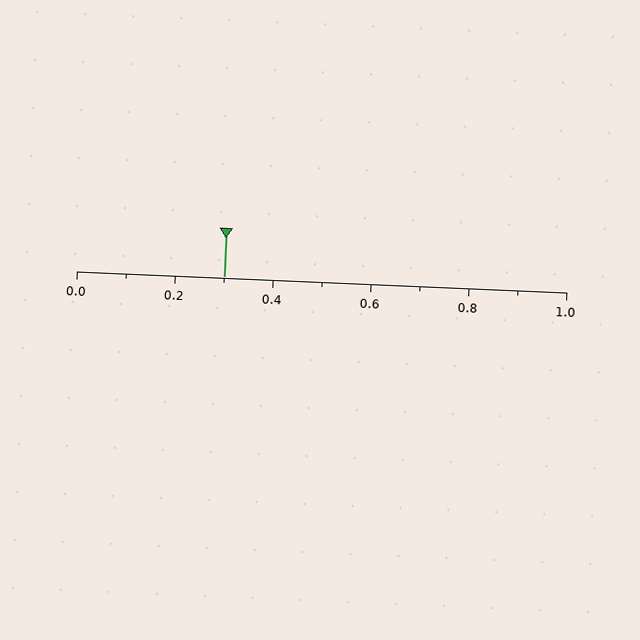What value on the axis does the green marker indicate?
The marker indicates approximately 0.3.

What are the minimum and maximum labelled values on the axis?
The axis runs from 0.0 to 1.0.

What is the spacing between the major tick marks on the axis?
The major ticks are spaced 0.2 apart.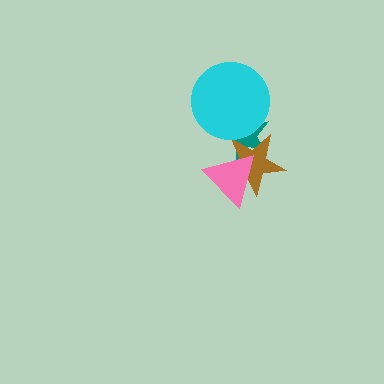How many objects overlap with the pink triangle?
2 objects overlap with the pink triangle.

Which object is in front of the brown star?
The pink triangle is in front of the brown star.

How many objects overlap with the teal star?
3 objects overlap with the teal star.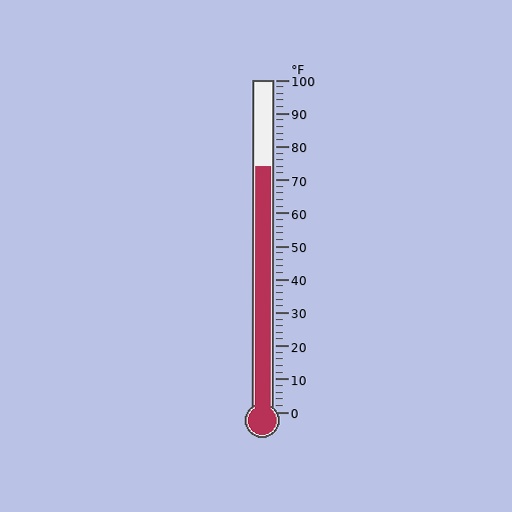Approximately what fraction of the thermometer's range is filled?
The thermometer is filled to approximately 75% of its range.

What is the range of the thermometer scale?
The thermometer scale ranges from 0°F to 100°F.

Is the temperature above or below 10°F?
The temperature is above 10°F.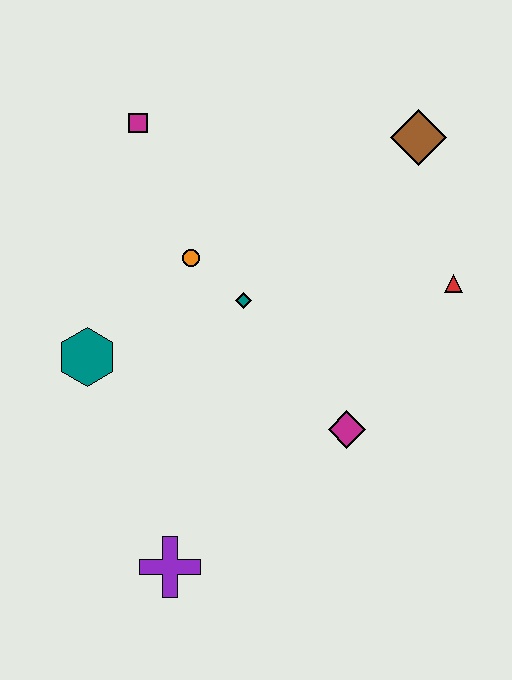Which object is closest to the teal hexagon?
The orange circle is closest to the teal hexagon.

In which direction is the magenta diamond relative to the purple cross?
The magenta diamond is to the right of the purple cross.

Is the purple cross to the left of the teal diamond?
Yes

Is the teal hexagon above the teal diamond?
No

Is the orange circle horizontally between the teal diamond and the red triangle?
No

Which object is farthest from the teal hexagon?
The brown diamond is farthest from the teal hexagon.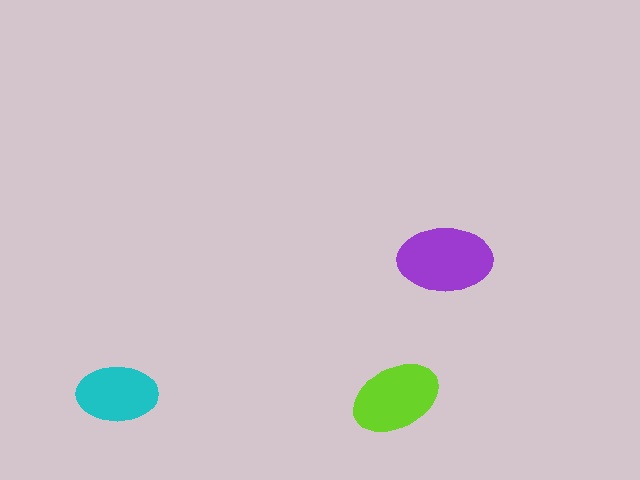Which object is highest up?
The purple ellipse is topmost.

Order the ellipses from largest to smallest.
the purple one, the lime one, the cyan one.